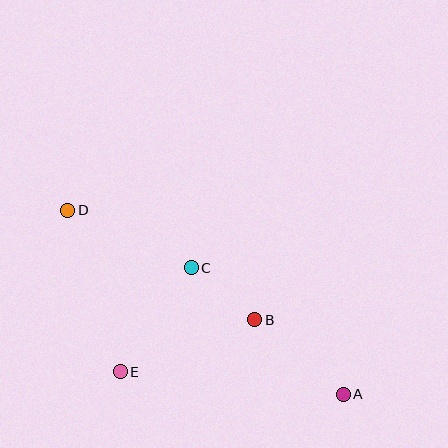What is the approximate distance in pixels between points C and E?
The distance between C and E is approximately 126 pixels.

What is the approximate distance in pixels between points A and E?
The distance between A and E is approximately 224 pixels.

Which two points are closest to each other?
Points B and C are closest to each other.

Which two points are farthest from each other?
Points A and D are farthest from each other.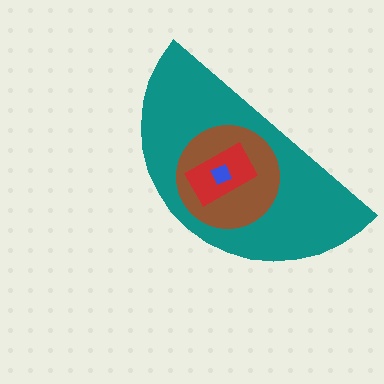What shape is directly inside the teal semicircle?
The brown circle.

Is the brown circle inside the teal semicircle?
Yes.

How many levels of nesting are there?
4.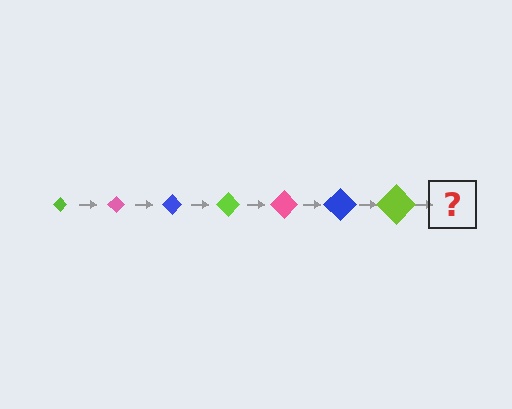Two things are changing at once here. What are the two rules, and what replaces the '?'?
The two rules are that the diamond grows larger each step and the color cycles through lime, pink, and blue. The '?' should be a pink diamond, larger than the previous one.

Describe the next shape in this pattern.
It should be a pink diamond, larger than the previous one.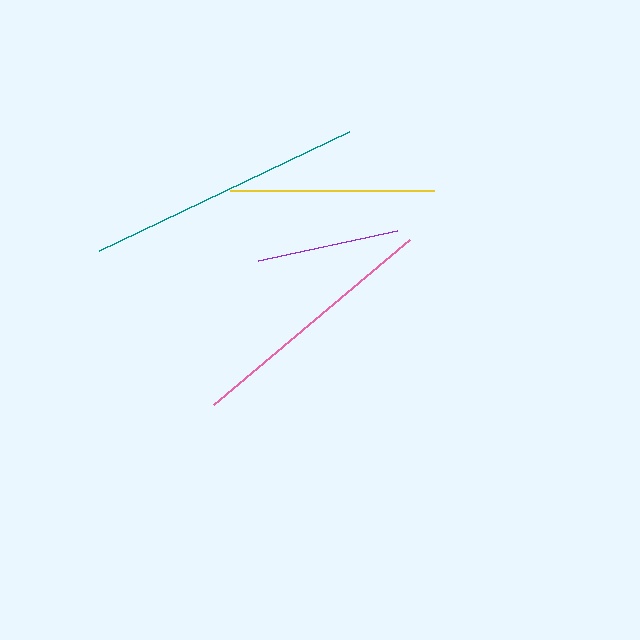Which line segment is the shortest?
The purple line is the shortest at approximately 143 pixels.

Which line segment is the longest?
The teal line is the longest at approximately 278 pixels.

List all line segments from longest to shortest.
From longest to shortest: teal, pink, yellow, purple.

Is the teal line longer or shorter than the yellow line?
The teal line is longer than the yellow line.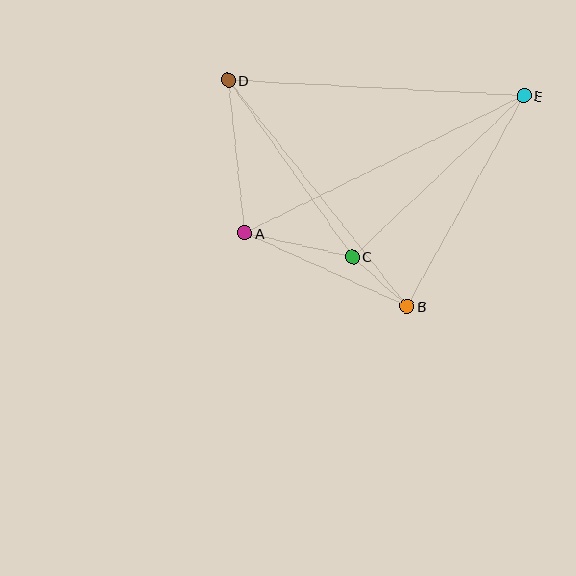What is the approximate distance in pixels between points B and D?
The distance between B and D is approximately 288 pixels.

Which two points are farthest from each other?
Points A and E are farthest from each other.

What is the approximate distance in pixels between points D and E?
The distance between D and E is approximately 296 pixels.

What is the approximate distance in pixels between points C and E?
The distance between C and E is approximately 235 pixels.